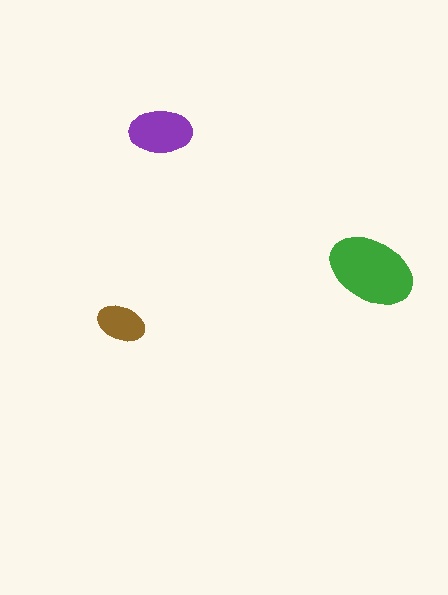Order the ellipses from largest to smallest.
the green one, the purple one, the brown one.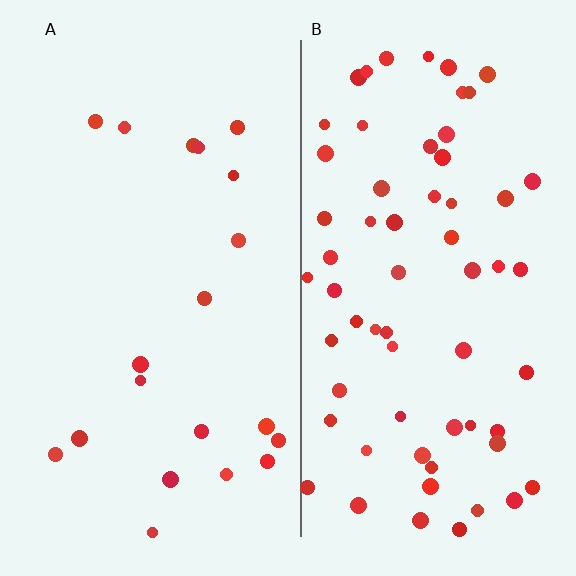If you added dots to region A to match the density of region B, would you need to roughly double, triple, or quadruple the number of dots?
Approximately triple.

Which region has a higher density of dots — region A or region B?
B (the right).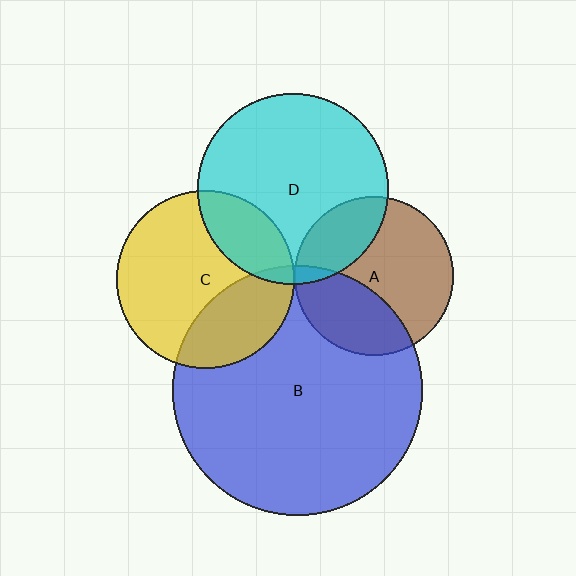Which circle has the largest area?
Circle B (blue).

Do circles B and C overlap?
Yes.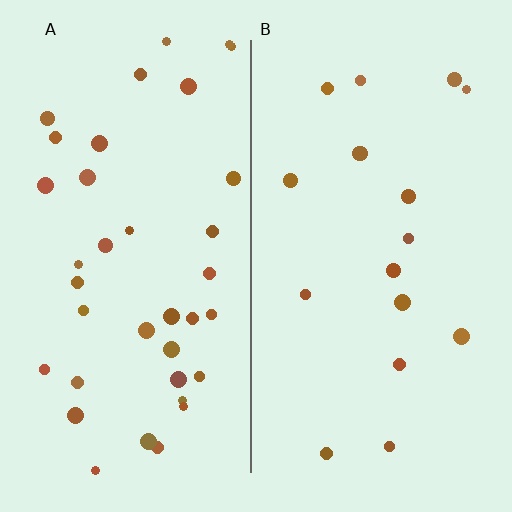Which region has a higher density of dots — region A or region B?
A (the left).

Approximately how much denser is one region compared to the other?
Approximately 2.2× — region A over region B.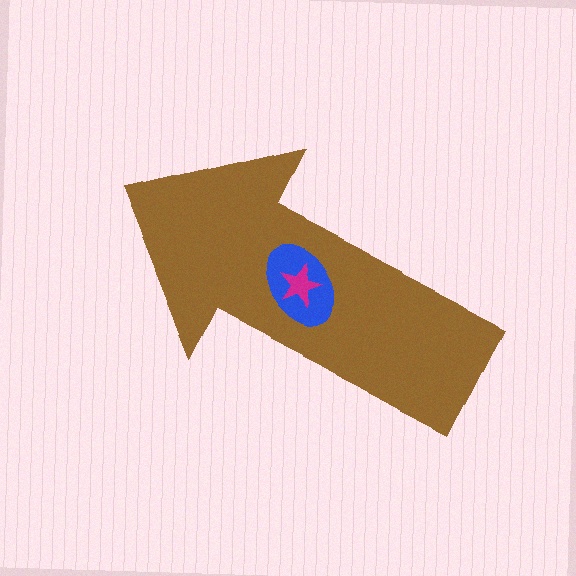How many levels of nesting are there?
3.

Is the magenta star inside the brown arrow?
Yes.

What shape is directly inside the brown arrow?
The blue ellipse.